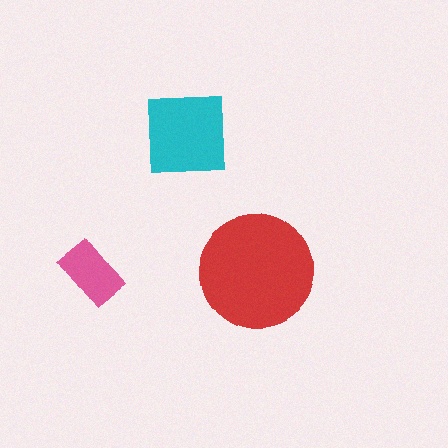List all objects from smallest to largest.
The pink rectangle, the cyan square, the red circle.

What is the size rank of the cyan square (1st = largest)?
2nd.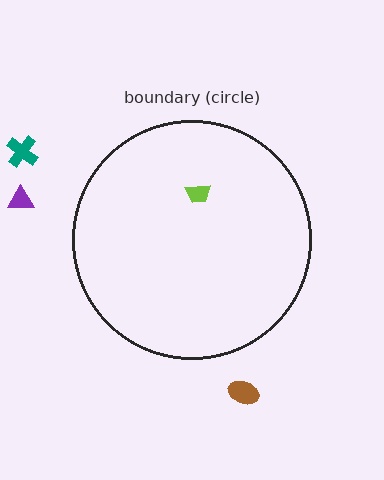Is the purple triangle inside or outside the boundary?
Outside.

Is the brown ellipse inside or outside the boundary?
Outside.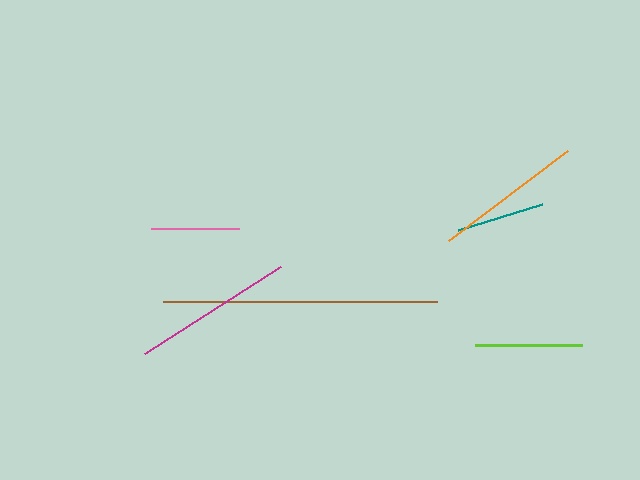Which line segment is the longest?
The brown line is the longest at approximately 274 pixels.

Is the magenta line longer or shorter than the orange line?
The magenta line is longer than the orange line.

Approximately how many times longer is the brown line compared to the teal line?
The brown line is approximately 3.1 times the length of the teal line.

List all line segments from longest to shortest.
From longest to shortest: brown, magenta, orange, lime, pink, teal.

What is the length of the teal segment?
The teal segment is approximately 87 pixels long.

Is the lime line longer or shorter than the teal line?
The lime line is longer than the teal line.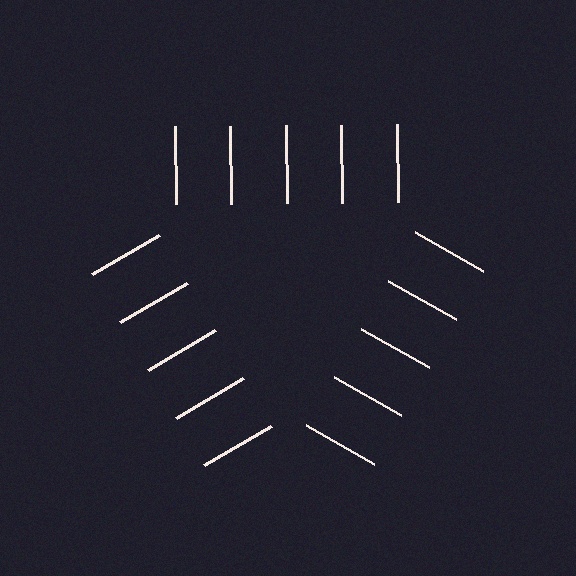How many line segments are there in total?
15 — 5 along each of the 3 edges.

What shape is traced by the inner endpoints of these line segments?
An illusory triangle — the line segments terminate on its edges but no continuous stroke is drawn.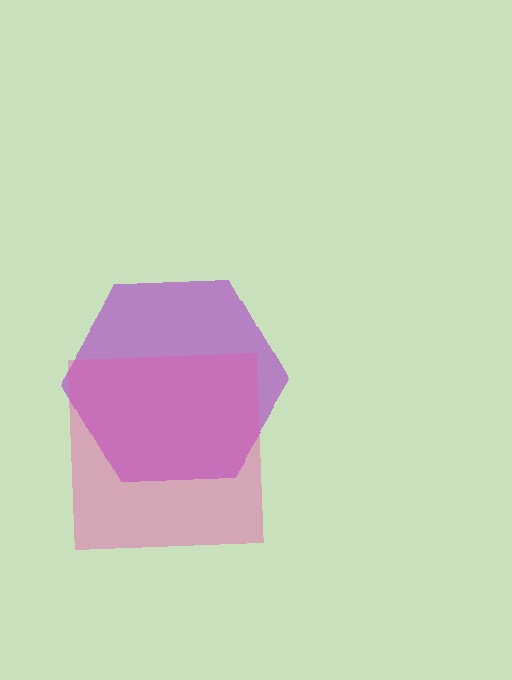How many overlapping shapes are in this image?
There are 2 overlapping shapes in the image.